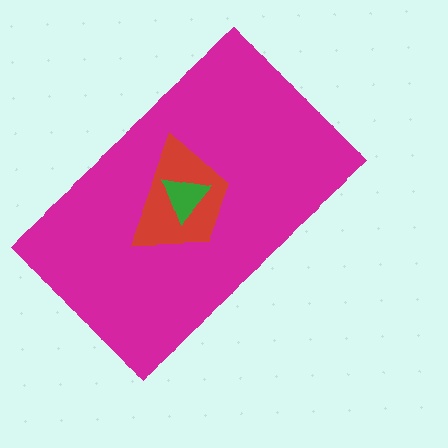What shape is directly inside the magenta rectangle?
The red trapezoid.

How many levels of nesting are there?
3.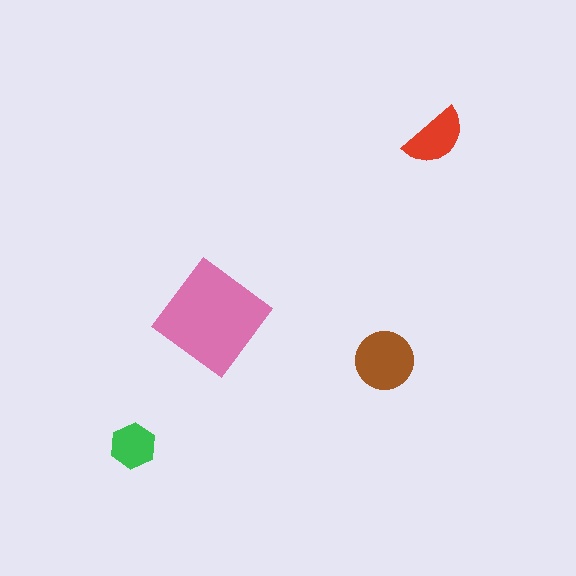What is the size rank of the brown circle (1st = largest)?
2nd.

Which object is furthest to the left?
The green hexagon is leftmost.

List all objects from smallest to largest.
The green hexagon, the red semicircle, the brown circle, the pink diamond.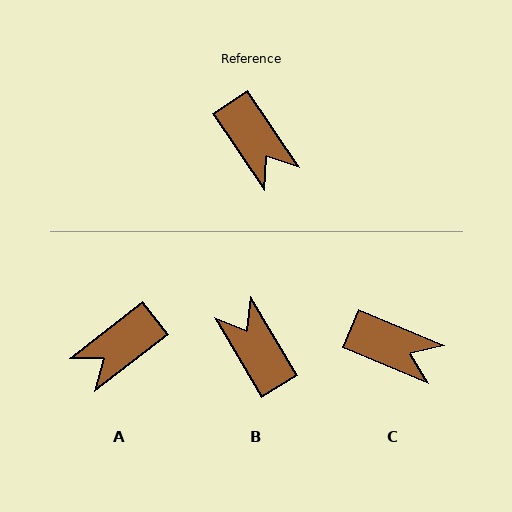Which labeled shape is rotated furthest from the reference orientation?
B, about 177 degrees away.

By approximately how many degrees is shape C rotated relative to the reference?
Approximately 34 degrees counter-clockwise.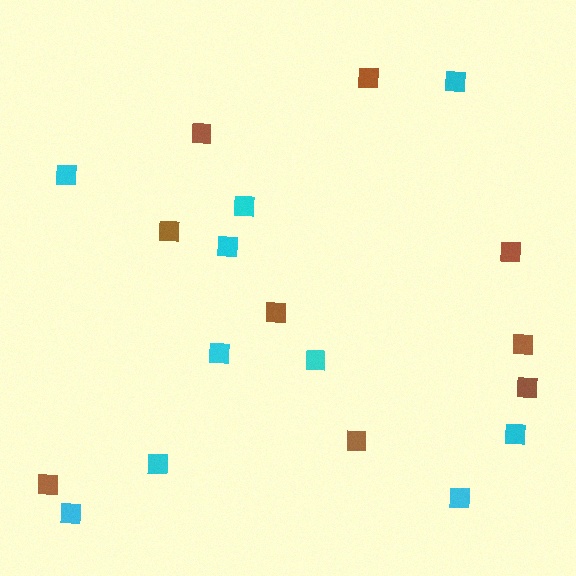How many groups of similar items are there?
There are 2 groups: one group of brown squares (9) and one group of cyan squares (10).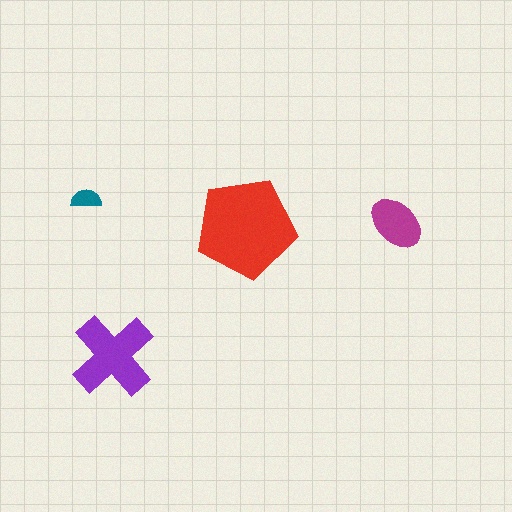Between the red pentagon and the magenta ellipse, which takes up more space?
The red pentagon.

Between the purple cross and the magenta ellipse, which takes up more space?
The purple cross.